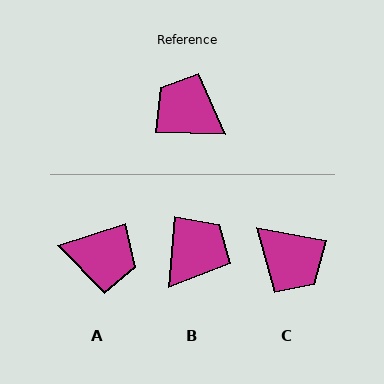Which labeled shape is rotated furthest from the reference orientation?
C, about 171 degrees away.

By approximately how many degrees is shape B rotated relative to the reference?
Approximately 93 degrees clockwise.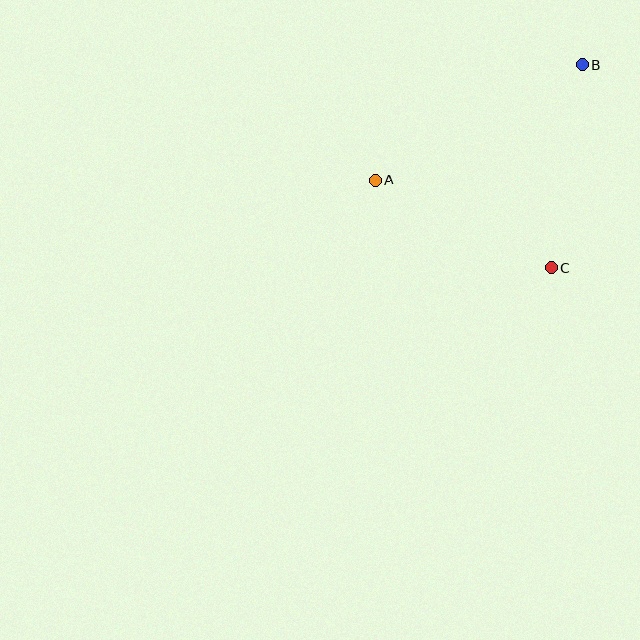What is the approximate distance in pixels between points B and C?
The distance between B and C is approximately 206 pixels.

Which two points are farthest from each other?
Points A and B are farthest from each other.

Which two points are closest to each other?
Points A and C are closest to each other.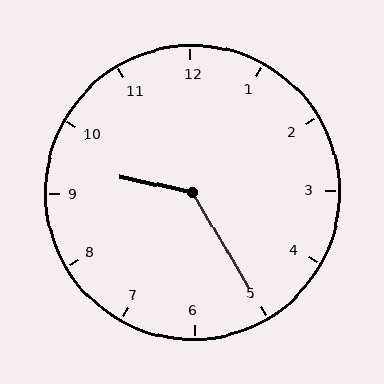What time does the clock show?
9:25.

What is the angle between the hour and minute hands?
Approximately 132 degrees.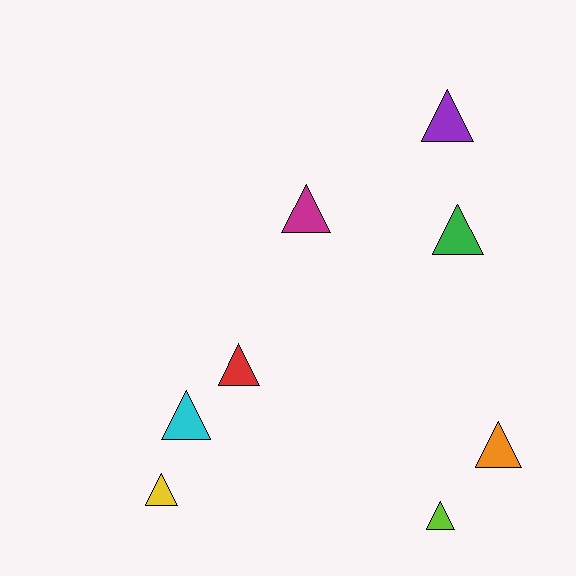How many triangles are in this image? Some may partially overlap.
There are 8 triangles.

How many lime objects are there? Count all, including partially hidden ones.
There is 1 lime object.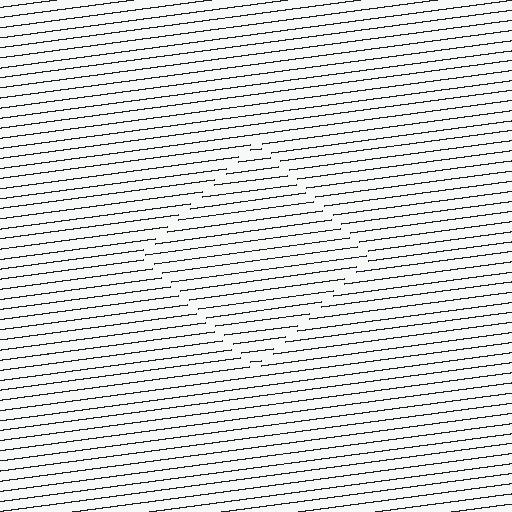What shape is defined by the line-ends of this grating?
An illusory square. The interior of the shape contains the same grating, shifted by half a period — the contour is defined by the phase discontinuity where line-ends from the inner and outer gratings abut.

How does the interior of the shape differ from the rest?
The interior of the shape contains the same grating, shifted by half a period — the contour is defined by the phase discontinuity where line-ends from the inner and outer gratings abut.